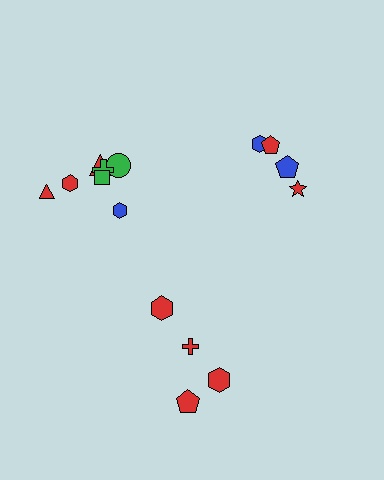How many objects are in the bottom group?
There are 4 objects.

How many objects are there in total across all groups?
There are 15 objects.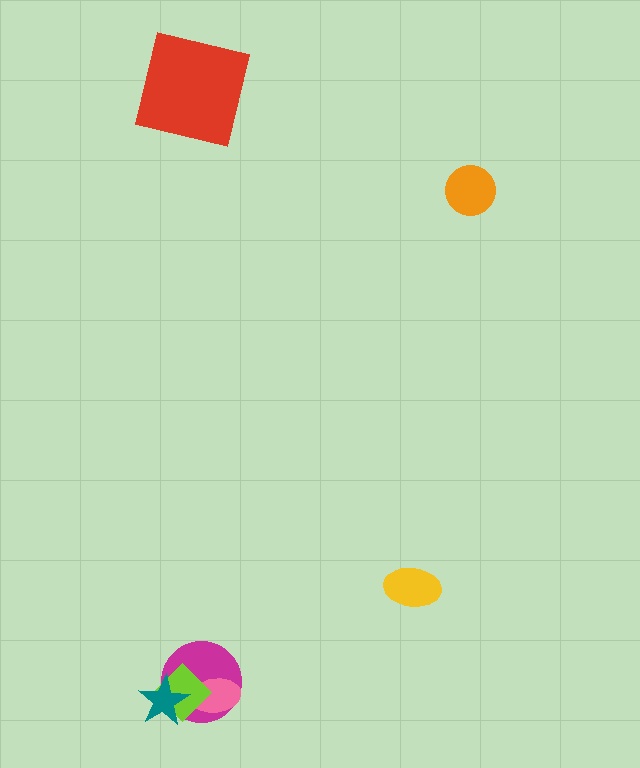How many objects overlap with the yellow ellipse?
0 objects overlap with the yellow ellipse.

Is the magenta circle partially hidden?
Yes, it is partially covered by another shape.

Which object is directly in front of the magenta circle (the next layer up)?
The pink ellipse is directly in front of the magenta circle.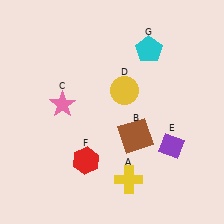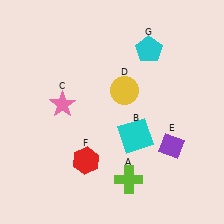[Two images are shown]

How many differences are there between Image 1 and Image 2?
There are 2 differences between the two images.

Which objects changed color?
A changed from yellow to lime. B changed from brown to cyan.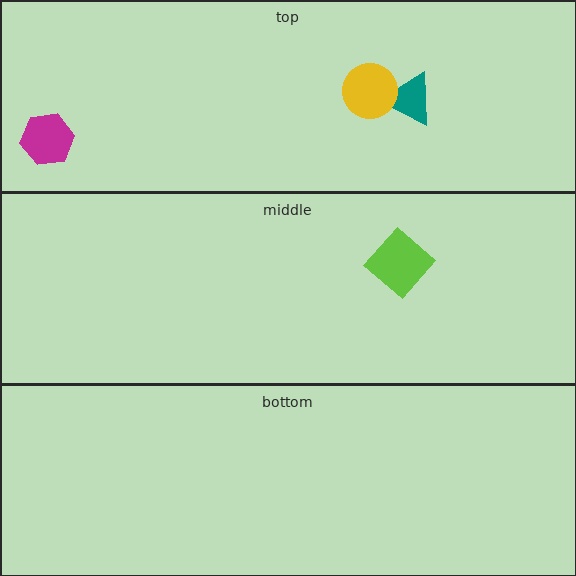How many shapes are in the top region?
3.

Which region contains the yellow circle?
The top region.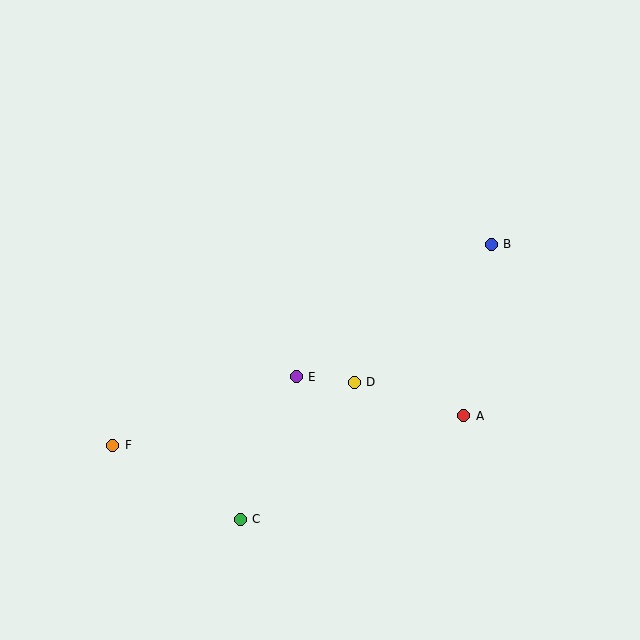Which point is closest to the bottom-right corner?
Point A is closest to the bottom-right corner.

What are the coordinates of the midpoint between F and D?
The midpoint between F and D is at (233, 414).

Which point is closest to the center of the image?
Point E at (296, 377) is closest to the center.